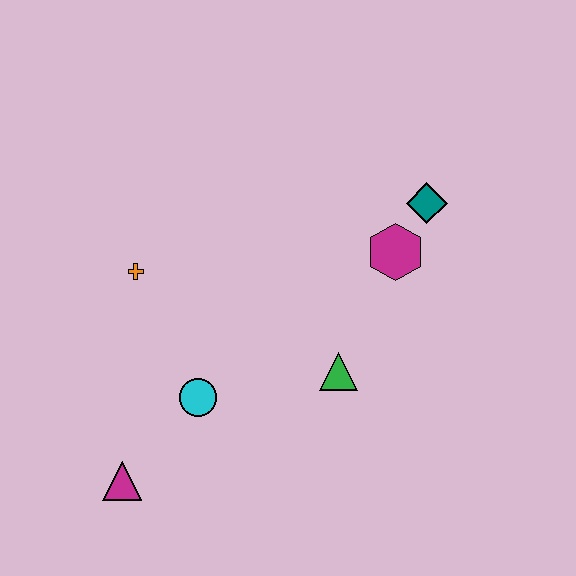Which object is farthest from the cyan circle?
The teal diamond is farthest from the cyan circle.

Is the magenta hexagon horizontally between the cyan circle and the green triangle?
No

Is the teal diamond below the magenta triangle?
No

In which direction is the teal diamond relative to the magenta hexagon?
The teal diamond is above the magenta hexagon.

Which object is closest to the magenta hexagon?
The teal diamond is closest to the magenta hexagon.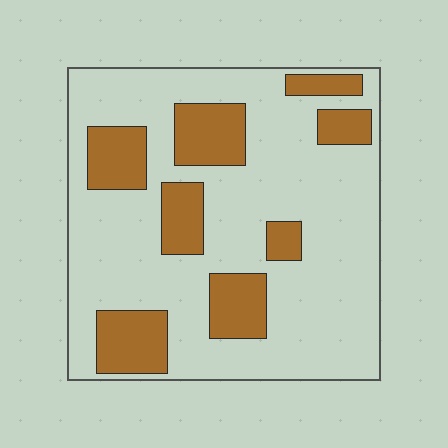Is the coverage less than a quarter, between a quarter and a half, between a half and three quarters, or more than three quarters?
Between a quarter and a half.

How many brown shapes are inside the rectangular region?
8.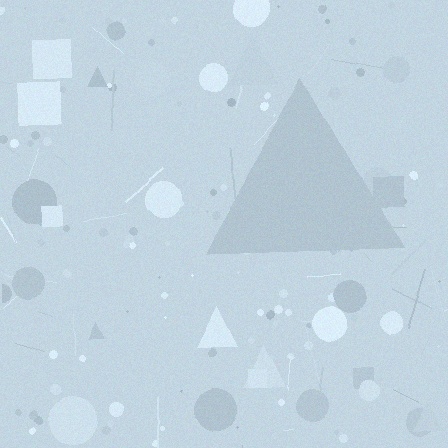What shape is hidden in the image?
A triangle is hidden in the image.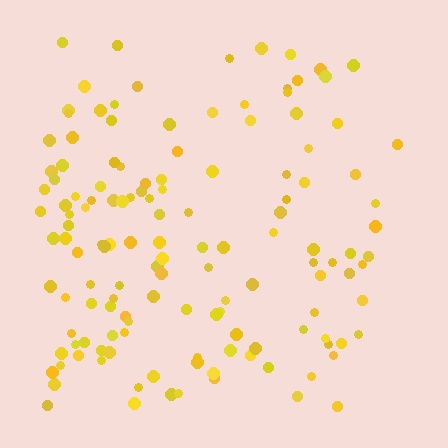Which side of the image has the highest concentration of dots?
The left.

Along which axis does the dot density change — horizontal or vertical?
Horizontal.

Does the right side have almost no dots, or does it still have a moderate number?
Still a moderate number, just noticeably fewer than the left.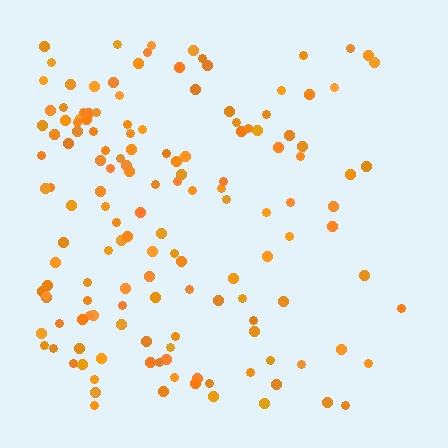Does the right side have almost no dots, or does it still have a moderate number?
Still a moderate number, just noticeably fewer than the left.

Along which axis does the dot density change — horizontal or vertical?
Horizontal.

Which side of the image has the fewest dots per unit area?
The right.